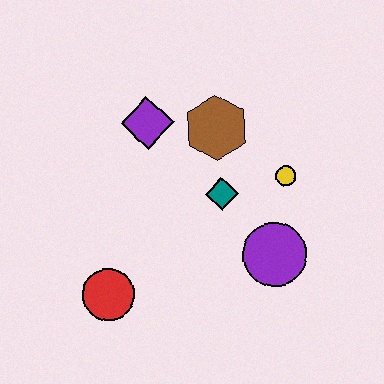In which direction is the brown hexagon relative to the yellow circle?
The brown hexagon is to the left of the yellow circle.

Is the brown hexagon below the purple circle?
No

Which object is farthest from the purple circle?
The purple diamond is farthest from the purple circle.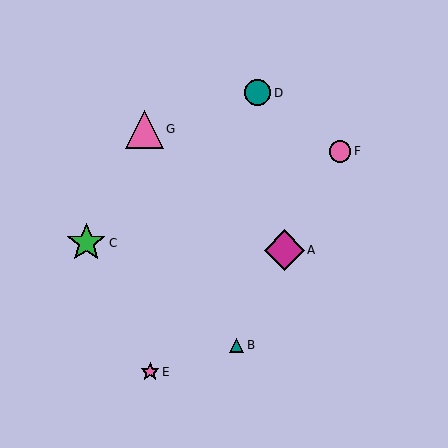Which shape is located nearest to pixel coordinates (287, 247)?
The magenta diamond (labeled A) at (284, 250) is nearest to that location.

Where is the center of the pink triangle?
The center of the pink triangle is at (144, 129).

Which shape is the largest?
The magenta diamond (labeled A) is the largest.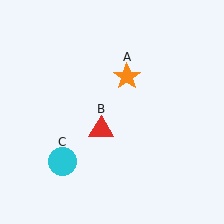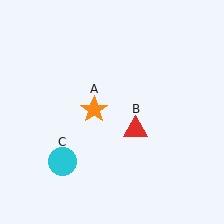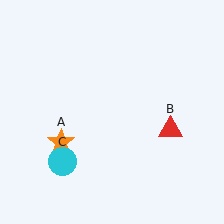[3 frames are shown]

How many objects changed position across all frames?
2 objects changed position: orange star (object A), red triangle (object B).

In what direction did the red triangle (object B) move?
The red triangle (object B) moved right.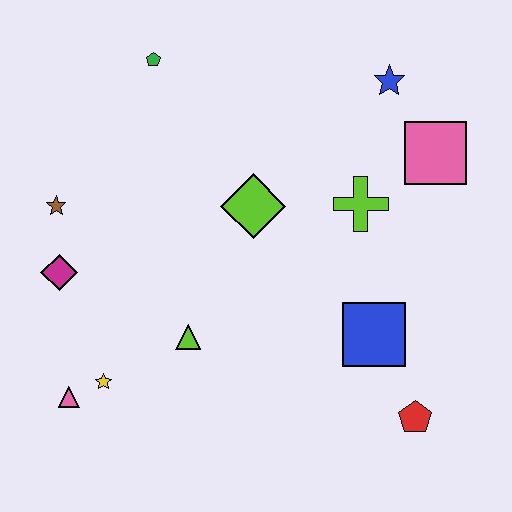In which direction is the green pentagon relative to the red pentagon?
The green pentagon is above the red pentagon.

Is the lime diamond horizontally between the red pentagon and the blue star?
No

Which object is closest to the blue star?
The pink square is closest to the blue star.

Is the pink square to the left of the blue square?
No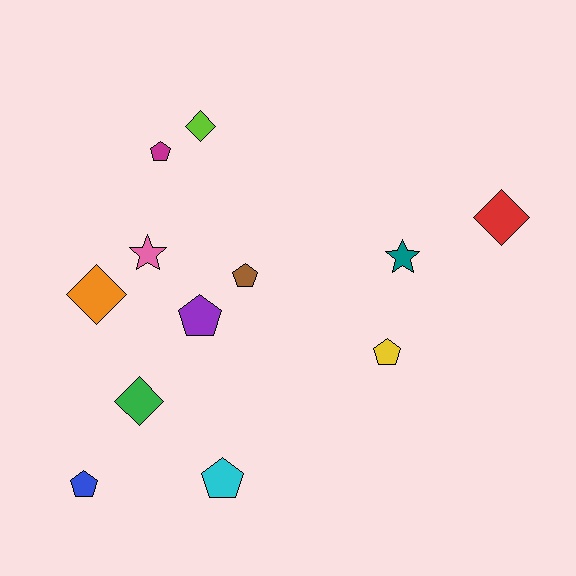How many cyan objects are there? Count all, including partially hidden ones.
There is 1 cyan object.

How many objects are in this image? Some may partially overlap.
There are 12 objects.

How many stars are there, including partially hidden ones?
There are 2 stars.